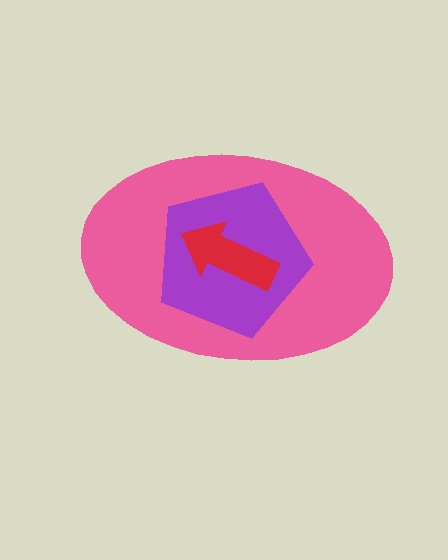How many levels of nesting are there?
3.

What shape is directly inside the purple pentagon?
The red arrow.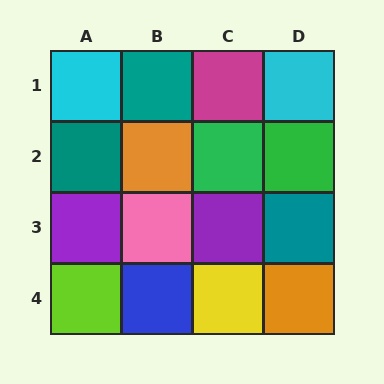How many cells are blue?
1 cell is blue.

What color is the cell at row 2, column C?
Green.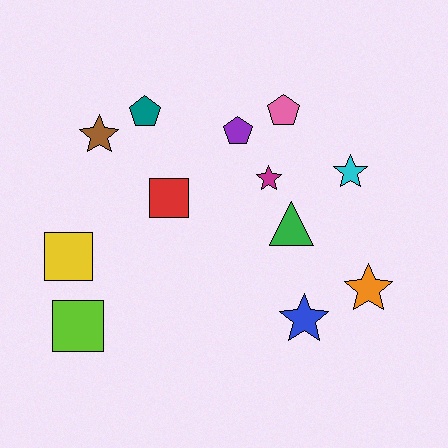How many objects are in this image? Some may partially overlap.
There are 12 objects.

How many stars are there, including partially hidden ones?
There are 5 stars.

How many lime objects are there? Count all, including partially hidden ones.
There is 1 lime object.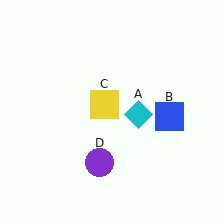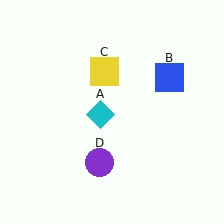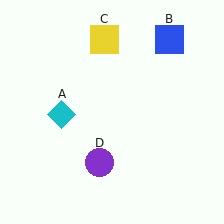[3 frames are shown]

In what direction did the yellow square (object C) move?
The yellow square (object C) moved up.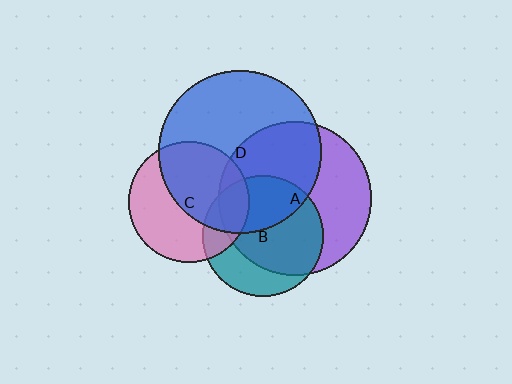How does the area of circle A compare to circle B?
Approximately 1.6 times.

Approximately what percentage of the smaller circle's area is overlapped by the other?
Approximately 70%.